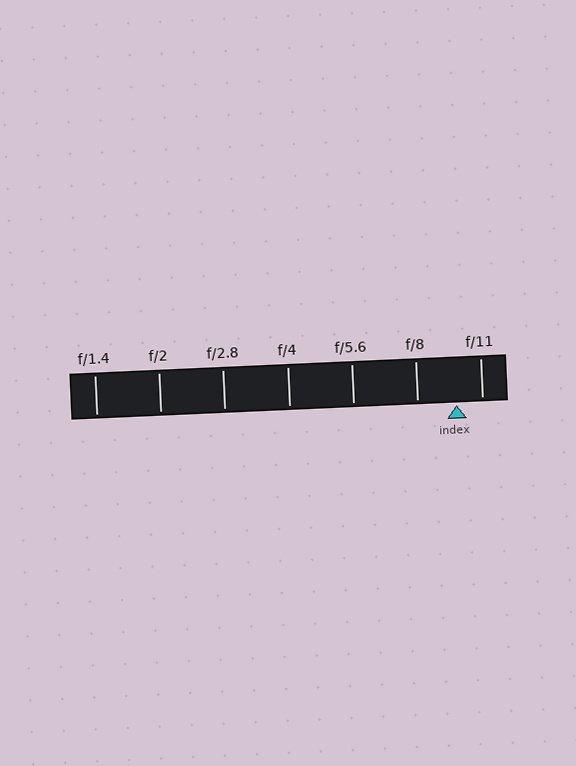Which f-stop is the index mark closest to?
The index mark is closest to f/11.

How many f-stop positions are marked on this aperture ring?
There are 7 f-stop positions marked.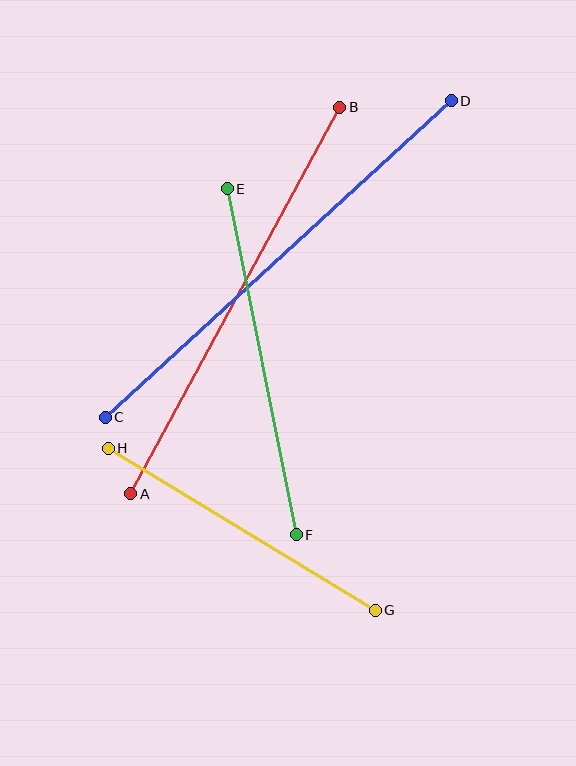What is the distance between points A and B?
The distance is approximately 440 pixels.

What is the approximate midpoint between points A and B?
The midpoint is at approximately (235, 301) pixels.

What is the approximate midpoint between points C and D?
The midpoint is at approximately (278, 259) pixels.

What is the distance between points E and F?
The distance is approximately 353 pixels.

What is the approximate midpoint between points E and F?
The midpoint is at approximately (262, 362) pixels.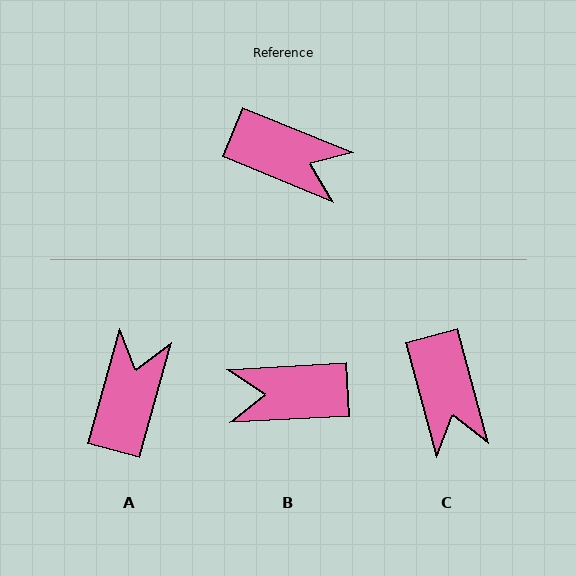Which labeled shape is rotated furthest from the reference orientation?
B, about 155 degrees away.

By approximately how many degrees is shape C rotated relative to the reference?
Approximately 53 degrees clockwise.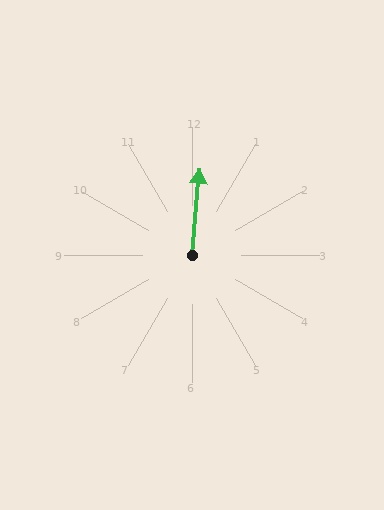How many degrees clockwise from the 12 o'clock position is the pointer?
Approximately 5 degrees.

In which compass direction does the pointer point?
North.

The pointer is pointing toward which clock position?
Roughly 12 o'clock.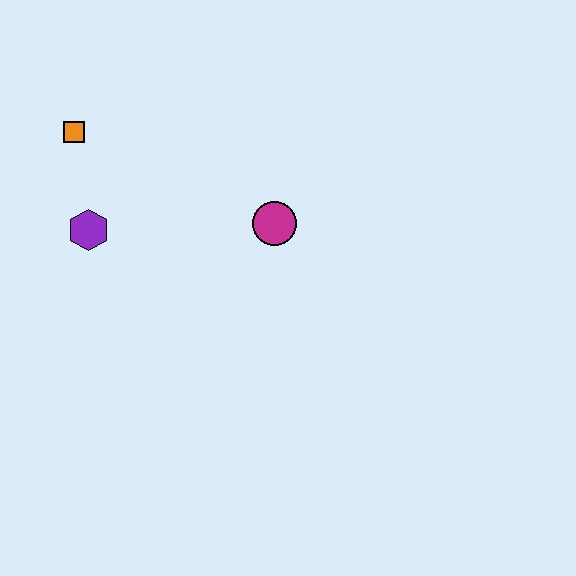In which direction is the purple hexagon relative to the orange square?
The purple hexagon is below the orange square.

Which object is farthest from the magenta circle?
The orange square is farthest from the magenta circle.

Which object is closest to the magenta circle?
The purple hexagon is closest to the magenta circle.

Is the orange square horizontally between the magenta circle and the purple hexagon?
No